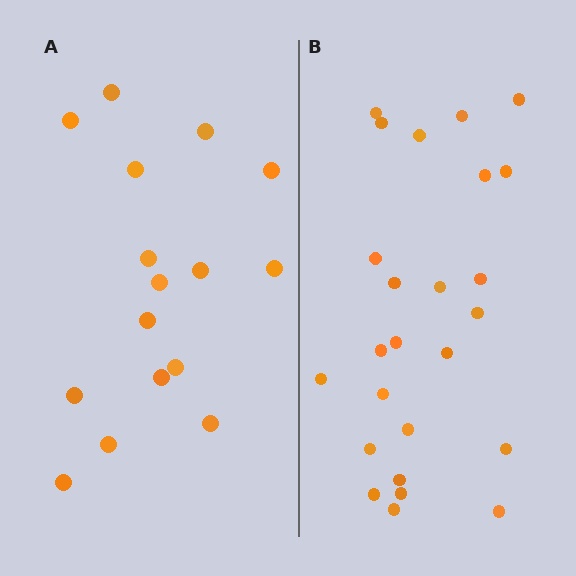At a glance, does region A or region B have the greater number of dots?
Region B (the right region) has more dots.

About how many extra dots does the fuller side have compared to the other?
Region B has roughly 8 or so more dots than region A.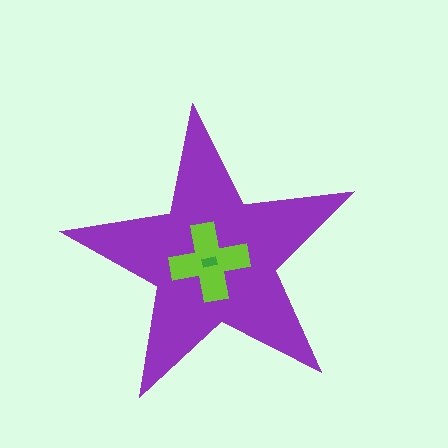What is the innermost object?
The green rectangle.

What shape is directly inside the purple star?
The lime cross.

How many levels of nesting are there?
3.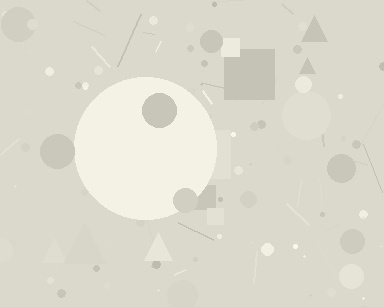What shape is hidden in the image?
A circle is hidden in the image.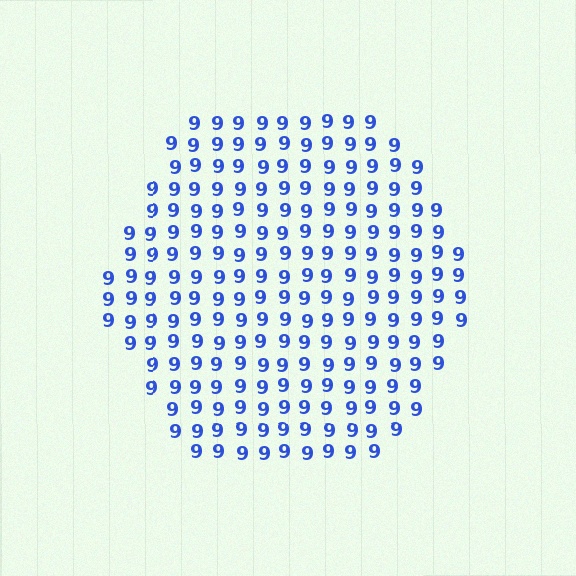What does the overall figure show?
The overall figure shows a hexagon.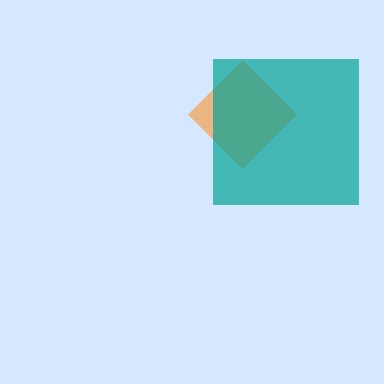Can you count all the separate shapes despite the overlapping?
Yes, there are 2 separate shapes.